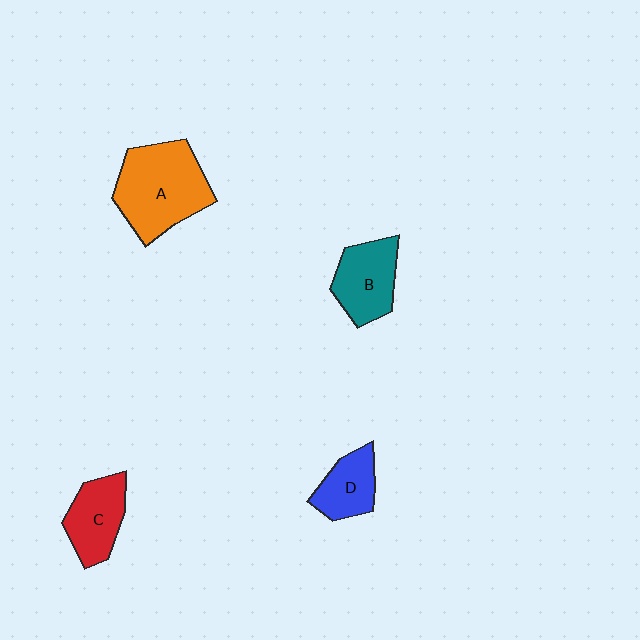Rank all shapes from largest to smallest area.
From largest to smallest: A (orange), B (teal), C (red), D (blue).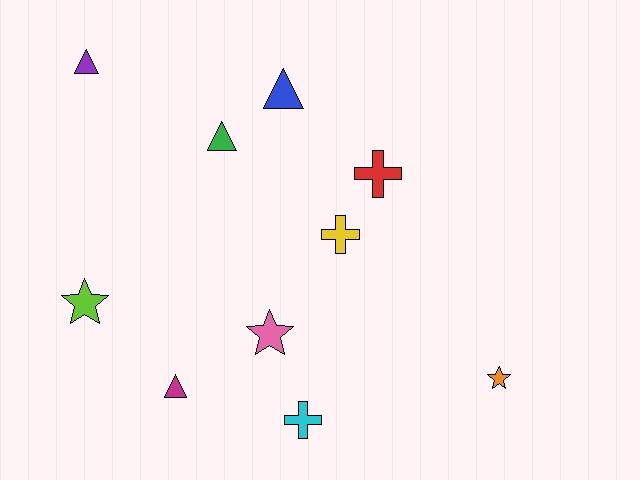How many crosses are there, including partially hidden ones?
There are 3 crosses.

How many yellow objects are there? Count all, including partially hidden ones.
There is 1 yellow object.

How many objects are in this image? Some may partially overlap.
There are 10 objects.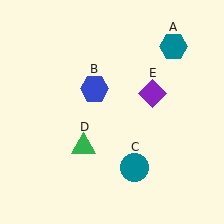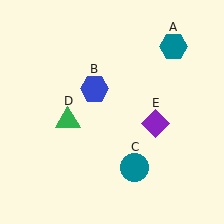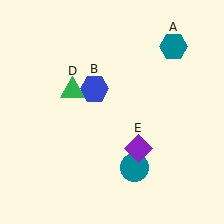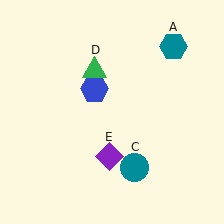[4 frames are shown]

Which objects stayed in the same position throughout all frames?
Teal hexagon (object A) and blue hexagon (object B) and teal circle (object C) remained stationary.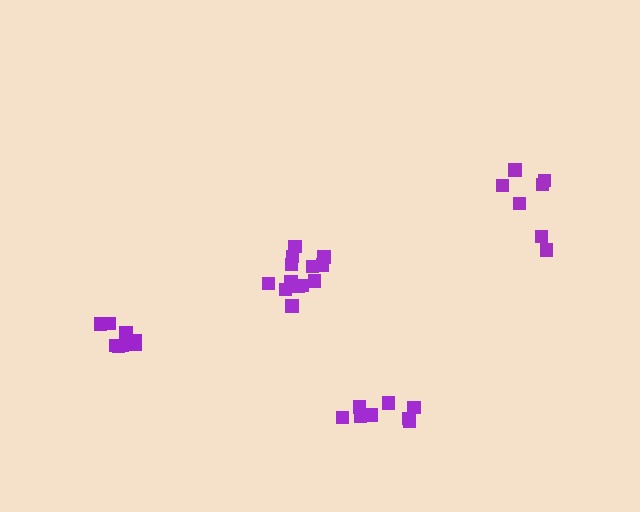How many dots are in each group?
Group 1: 8 dots, Group 2: 13 dots, Group 3: 8 dots, Group 4: 8 dots (37 total).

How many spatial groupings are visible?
There are 4 spatial groupings.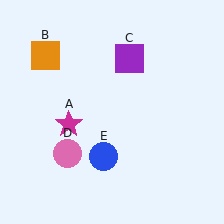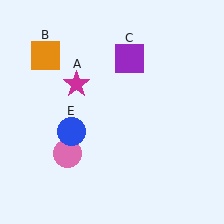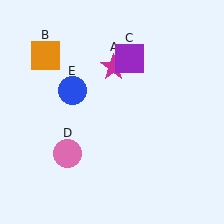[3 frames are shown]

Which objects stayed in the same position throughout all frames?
Orange square (object B) and purple square (object C) and pink circle (object D) remained stationary.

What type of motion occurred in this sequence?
The magenta star (object A), blue circle (object E) rotated clockwise around the center of the scene.